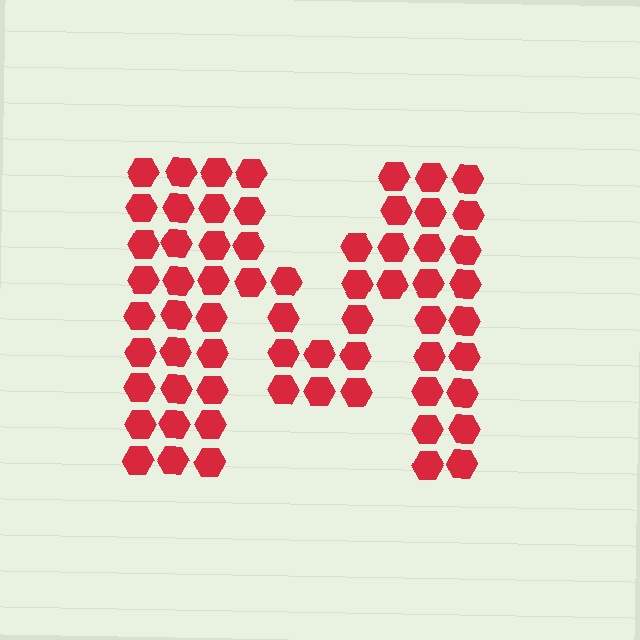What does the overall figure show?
The overall figure shows the letter M.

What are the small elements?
The small elements are hexagons.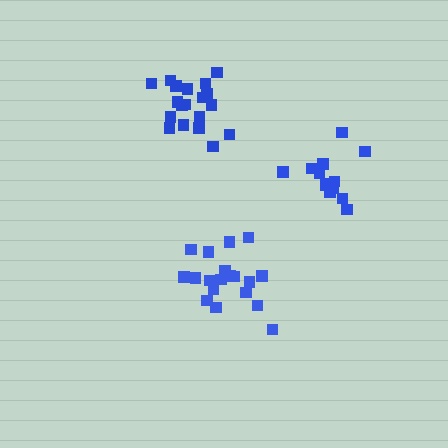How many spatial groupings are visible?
There are 3 spatial groupings.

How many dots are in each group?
Group 1: 19 dots, Group 2: 19 dots, Group 3: 13 dots (51 total).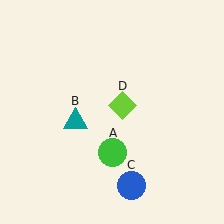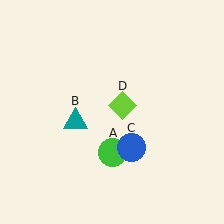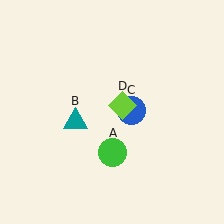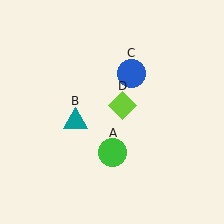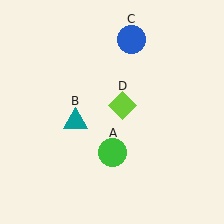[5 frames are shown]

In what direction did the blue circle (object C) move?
The blue circle (object C) moved up.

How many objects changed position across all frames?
1 object changed position: blue circle (object C).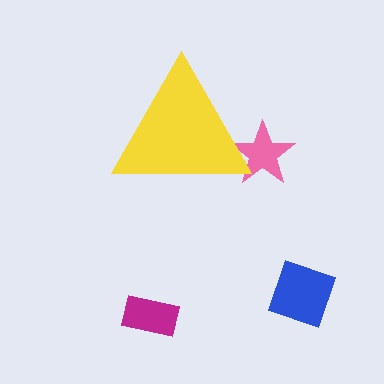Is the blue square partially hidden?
No, the blue square is fully visible.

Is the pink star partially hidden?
Yes, the pink star is partially hidden behind the yellow triangle.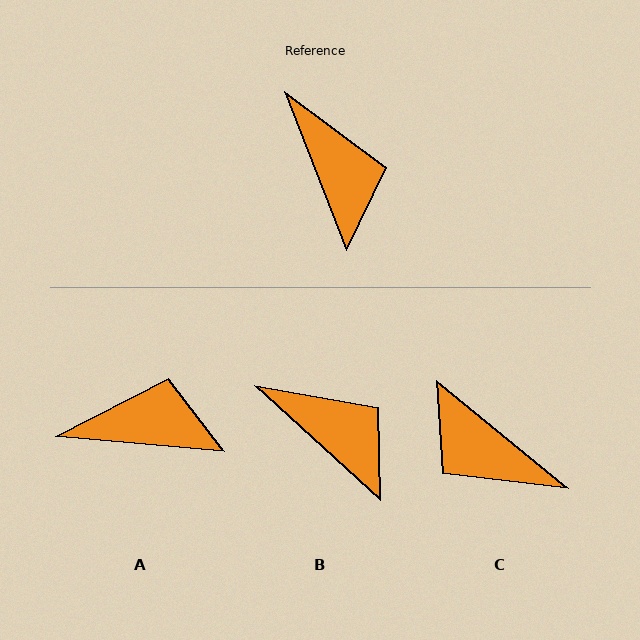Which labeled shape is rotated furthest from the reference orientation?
C, about 150 degrees away.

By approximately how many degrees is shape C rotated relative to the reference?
Approximately 150 degrees clockwise.